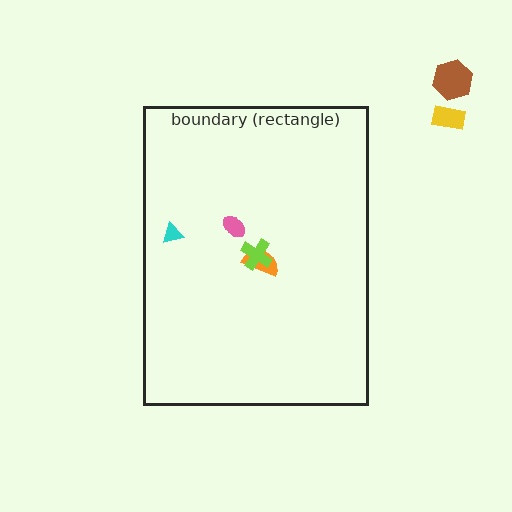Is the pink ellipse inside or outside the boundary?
Inside.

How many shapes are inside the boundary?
4 inside, 2 outside.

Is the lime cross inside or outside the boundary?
Inside.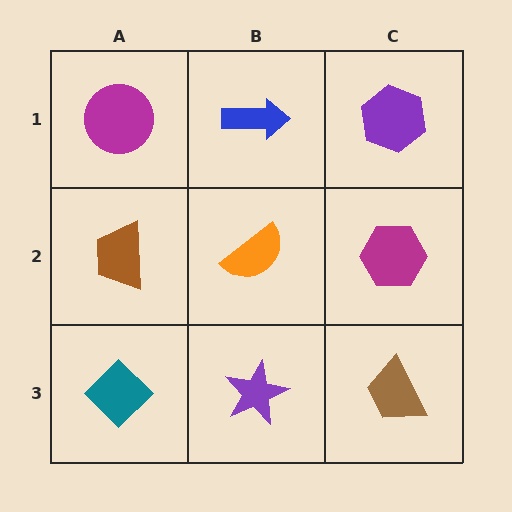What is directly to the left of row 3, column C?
A purple star.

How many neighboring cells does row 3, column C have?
2.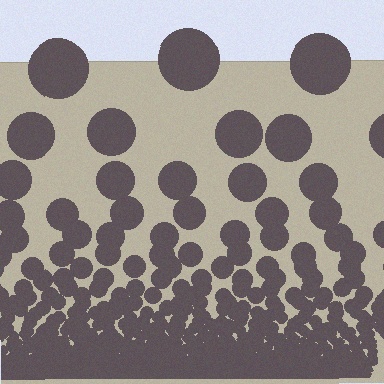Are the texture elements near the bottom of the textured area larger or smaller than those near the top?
Smaller. The gradient is inverted — elements near the bottom are smaller and denser.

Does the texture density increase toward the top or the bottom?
Density increases toward the bottom.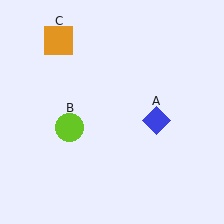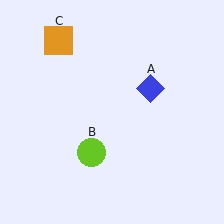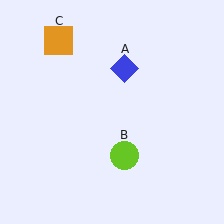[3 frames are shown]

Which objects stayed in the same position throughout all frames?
Orange square (object C) remained stationary.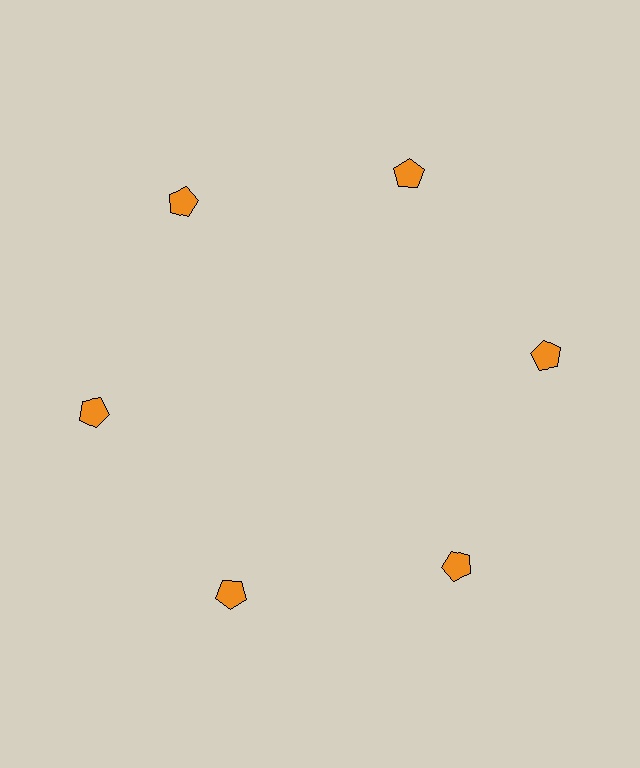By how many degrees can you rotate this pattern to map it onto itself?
The pattern maps onto itself every 60 degrees of rotation.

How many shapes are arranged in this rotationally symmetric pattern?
There are 6 shapes, arranged in 6 groups of 1.